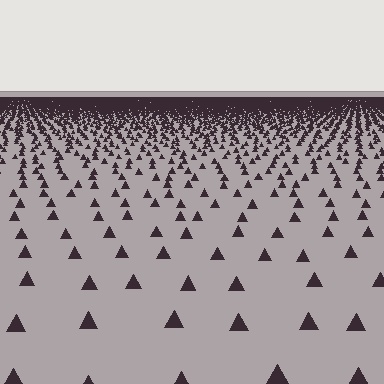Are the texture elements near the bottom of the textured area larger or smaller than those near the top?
Larger. Near the bottom, elements are closer to the viewer and appear at a bigger on-screen size.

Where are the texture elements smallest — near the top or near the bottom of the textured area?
Near the top.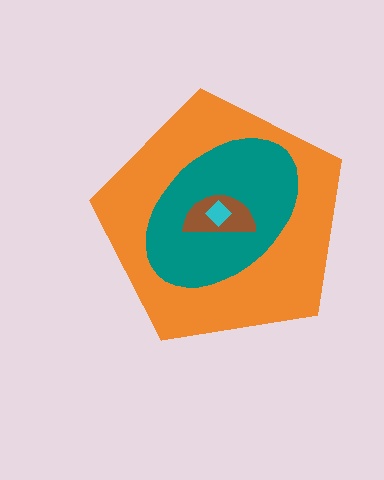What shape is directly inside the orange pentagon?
The teal ellipse.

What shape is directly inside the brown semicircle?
The cyan diamond.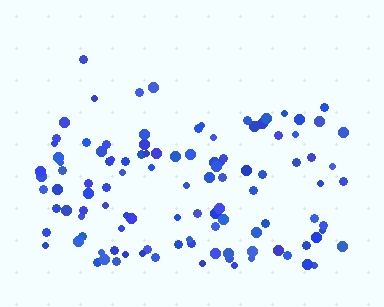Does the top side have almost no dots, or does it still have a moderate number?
Still a moderate number, just noticeably fewer than the bottom.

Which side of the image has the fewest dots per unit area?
The top.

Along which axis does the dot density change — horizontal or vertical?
Vertical.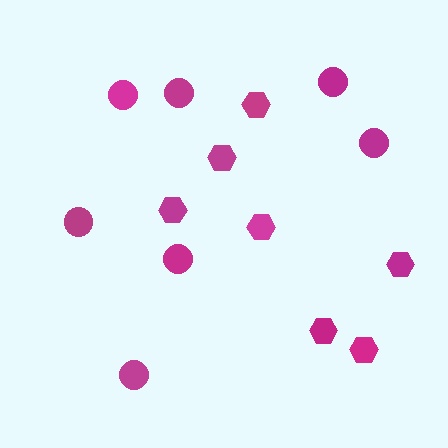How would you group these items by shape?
There are 2 groups: one group of circles (7) and one group of hexagons (7).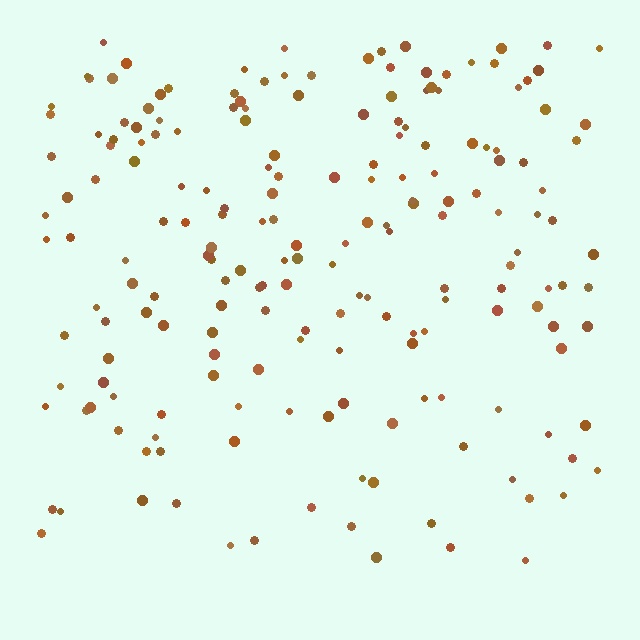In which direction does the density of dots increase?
From bottom to top, with the top side densest.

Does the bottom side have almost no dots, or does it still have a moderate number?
Still a moderate number, just noticeably fewer than the top.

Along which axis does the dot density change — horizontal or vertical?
Vertical.